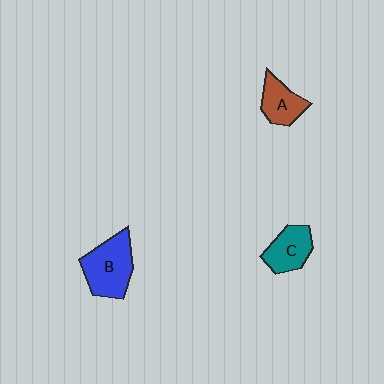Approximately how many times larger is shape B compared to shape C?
Approximately 1.5 times.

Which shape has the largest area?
Shape B (blue).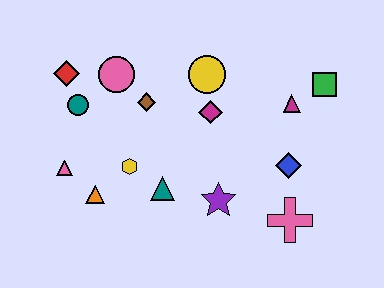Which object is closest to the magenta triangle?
The green square is closest to the magenta triangle.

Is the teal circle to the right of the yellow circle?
No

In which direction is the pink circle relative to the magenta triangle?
The pink circle is to the left of the magenta triangle.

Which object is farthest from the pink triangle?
The green square is farthest from the pink triangle.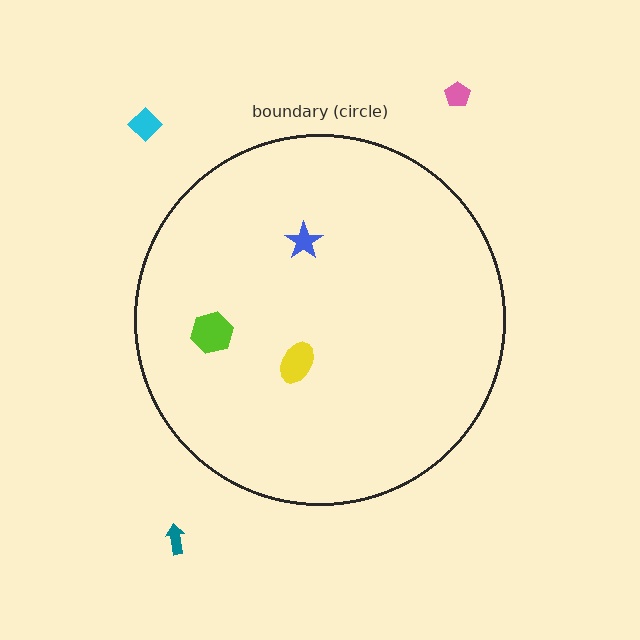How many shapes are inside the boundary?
3 inside, 3 outside.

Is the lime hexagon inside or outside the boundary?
Inside.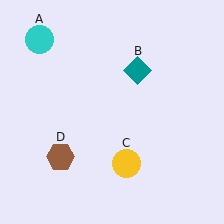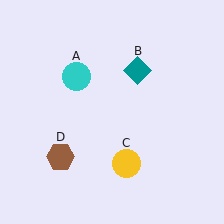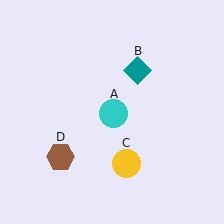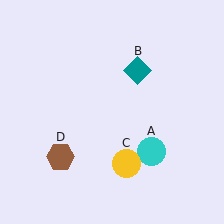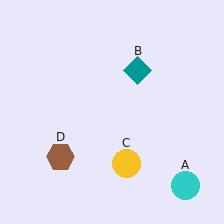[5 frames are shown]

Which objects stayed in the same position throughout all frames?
Teal diamond (object B) and yellow circle (object C) and brown hexagon (object D) remained stationary.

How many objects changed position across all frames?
1 object changed position: cyan circle (object A).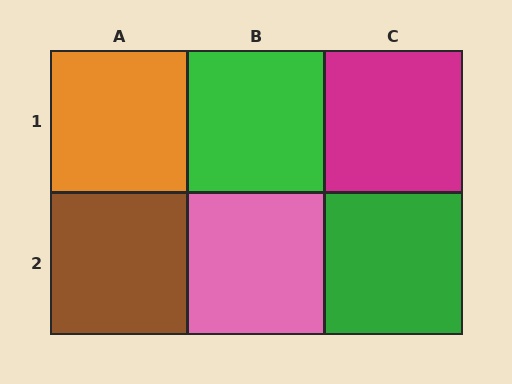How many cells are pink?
1 cell is pink.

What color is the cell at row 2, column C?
Green.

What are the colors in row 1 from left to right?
Orange, green, magenta.